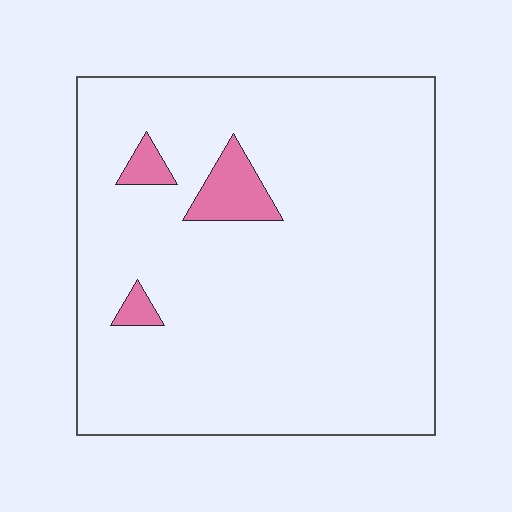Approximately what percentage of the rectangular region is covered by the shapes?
Approximately 5%.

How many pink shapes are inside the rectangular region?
3.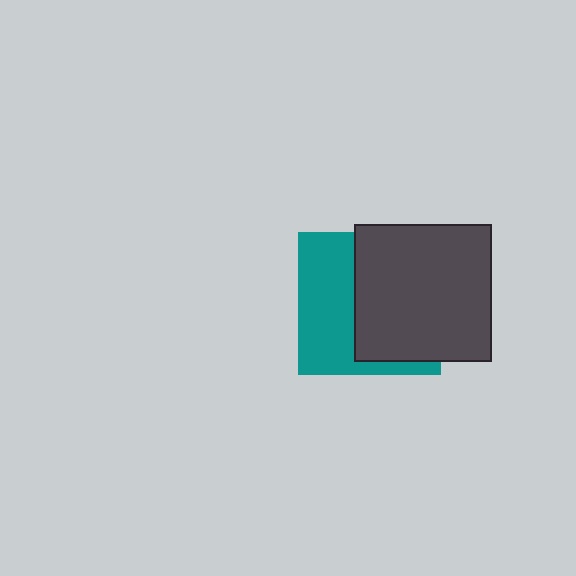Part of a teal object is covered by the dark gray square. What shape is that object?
It is a square.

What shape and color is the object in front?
The object in front is a dark gray square.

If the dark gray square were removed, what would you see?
You would see the complete teal square.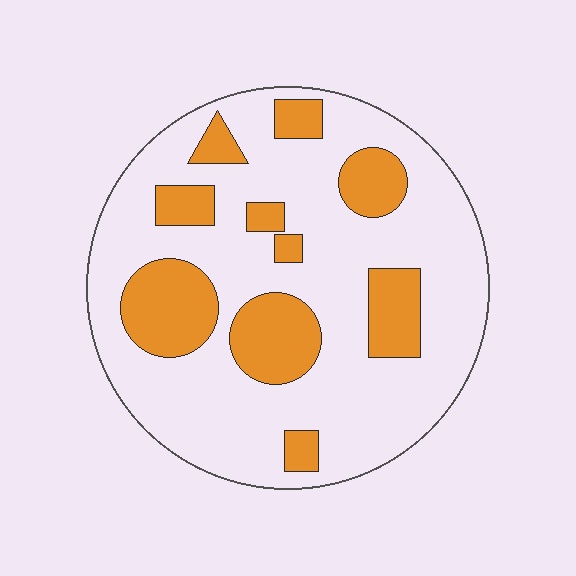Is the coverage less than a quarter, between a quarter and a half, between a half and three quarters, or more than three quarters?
Between a quarter and a half.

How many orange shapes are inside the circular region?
10.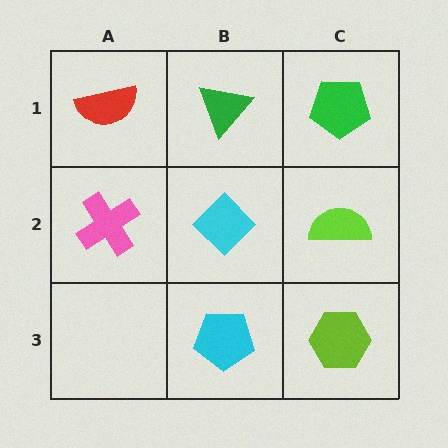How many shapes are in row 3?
2 shapes.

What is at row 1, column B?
A green triangle.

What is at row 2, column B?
A cyan diamond.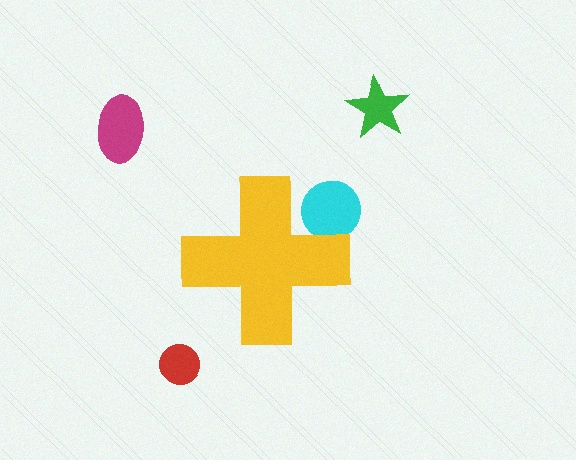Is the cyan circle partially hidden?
Yes, the cyan circle is partially hidden behind the yellow cross.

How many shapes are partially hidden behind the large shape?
1 shape is partially hidden.